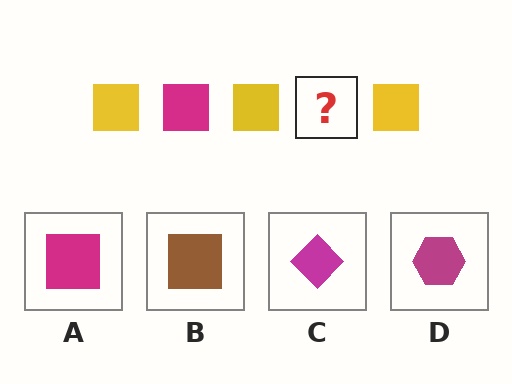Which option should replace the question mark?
Option A.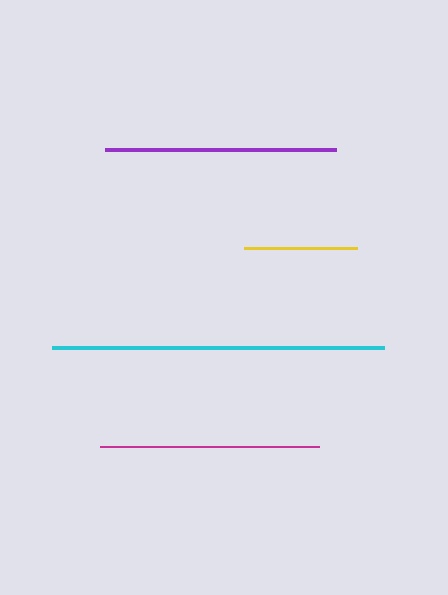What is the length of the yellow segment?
The yellow segment is approximately 113 pixels long.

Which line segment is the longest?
The cyan line is the longest at approximately 333 pixels.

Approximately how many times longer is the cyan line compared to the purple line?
The cyan line is approximately 1.4 times the length of the purple line.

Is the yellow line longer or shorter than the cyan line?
The cyan line is longer than the yellow line.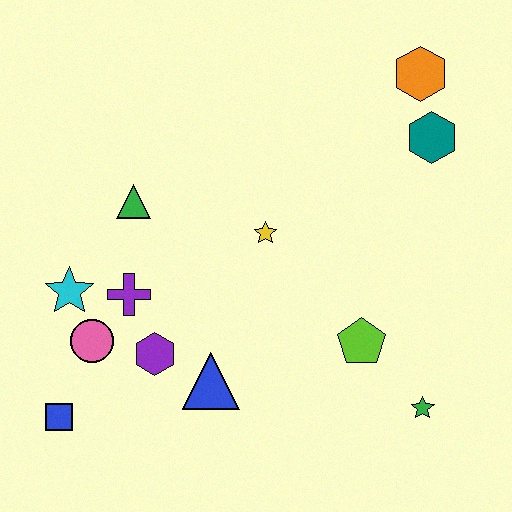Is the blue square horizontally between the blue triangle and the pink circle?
No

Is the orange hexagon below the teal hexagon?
No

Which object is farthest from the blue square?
The orange hexagon is farthest from the blue square.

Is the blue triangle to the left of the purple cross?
No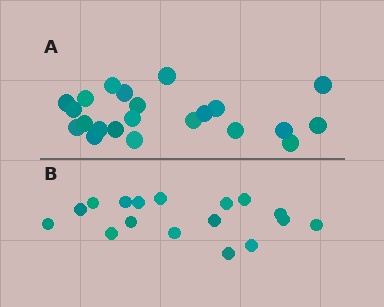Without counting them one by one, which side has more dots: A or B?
Region A (the top region) has more dots.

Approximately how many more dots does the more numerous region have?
Region A has about 5 more dots than region B.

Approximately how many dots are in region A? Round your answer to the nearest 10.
About 20 dots. (The exact count is 22, which rounds to 20.)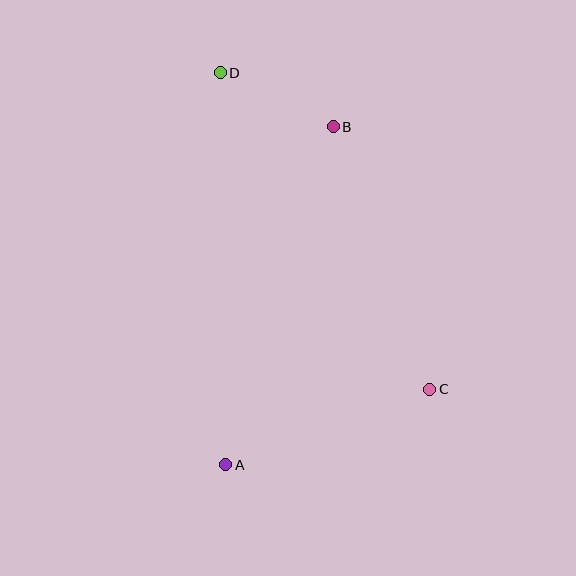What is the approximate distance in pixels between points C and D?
The distance between C and D is approximately 379 pixels.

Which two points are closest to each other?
Points B and D are closest to each other.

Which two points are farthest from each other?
Points A and D are farthest from each other.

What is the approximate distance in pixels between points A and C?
The distance between A and C is approximately 217 pixels.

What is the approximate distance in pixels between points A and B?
The distance between A and B is approximately 355 pixels.